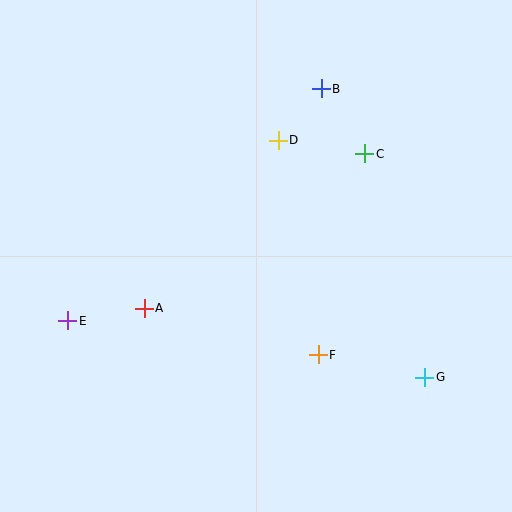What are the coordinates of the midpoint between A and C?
The midpoint between A and C is at (254, 231).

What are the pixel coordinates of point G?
Point G is at (425, 377).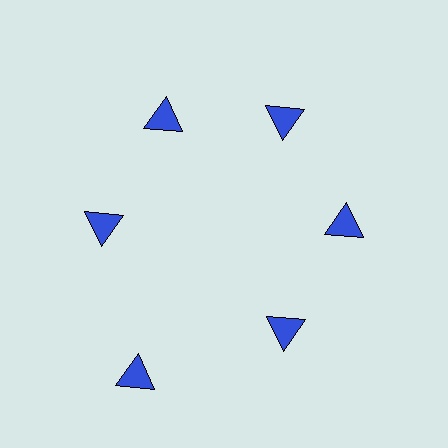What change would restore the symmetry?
The symmetry would be restored by moving it inward, back onto the ring so that all 6 triangles sit at equal angles and equal distance from the center.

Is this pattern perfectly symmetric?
No. The 6 blue triangles are arranged in a ring, but one element near the 7 o'clock position is pushed outward from the center, breaking the 6-fold rotational symmetry.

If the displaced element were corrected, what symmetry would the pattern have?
It would have 6-fold rotational symmetry — the pattern would map onto itself every 60 degrees.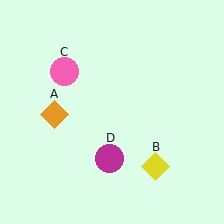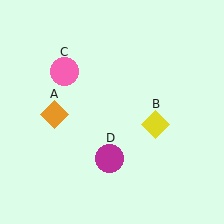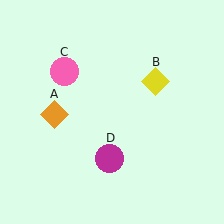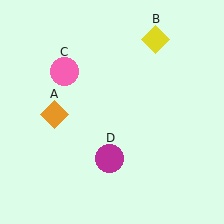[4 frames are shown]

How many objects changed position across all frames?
1 object changed position: yellow diamond (object B).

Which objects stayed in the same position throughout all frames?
Orange diamond (object A) and pink circle (object C) and magenta circle (object D) remained stationary.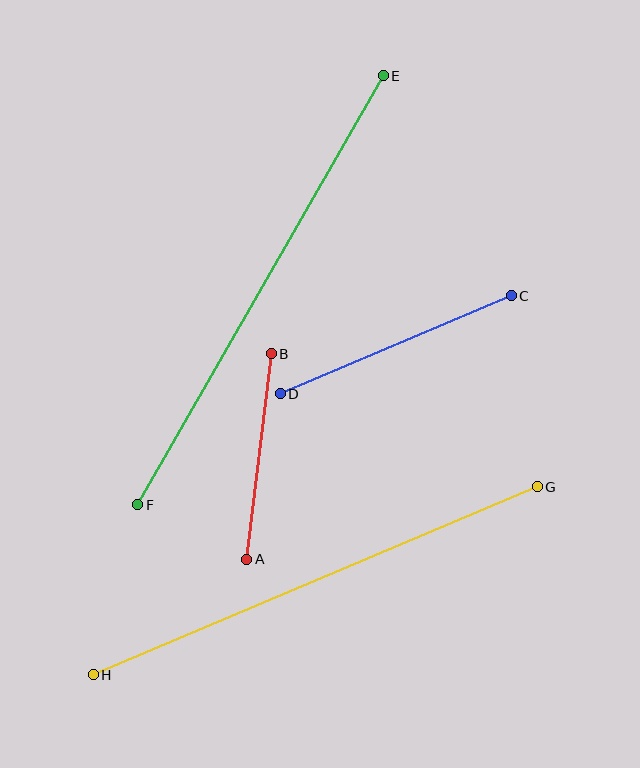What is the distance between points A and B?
The distance is approximately 207 pixels.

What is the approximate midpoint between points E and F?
The midpoint is at approximately (260, 290) pixels.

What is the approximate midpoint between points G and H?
The midpoint is at approximately (315, 581) pixels.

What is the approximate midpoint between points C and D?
The midpoint is at approximately (396, 345) pixels.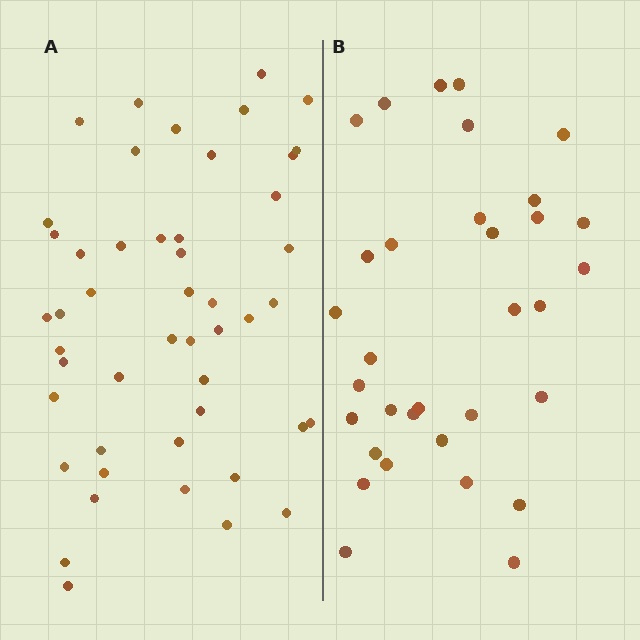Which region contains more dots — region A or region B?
Region A (the left region) has more dots.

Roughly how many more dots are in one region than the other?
Region A has approximately 15 more dots than region B.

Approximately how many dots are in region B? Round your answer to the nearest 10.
About 30 dots. (The exact count is 33, which rounds to 30.)